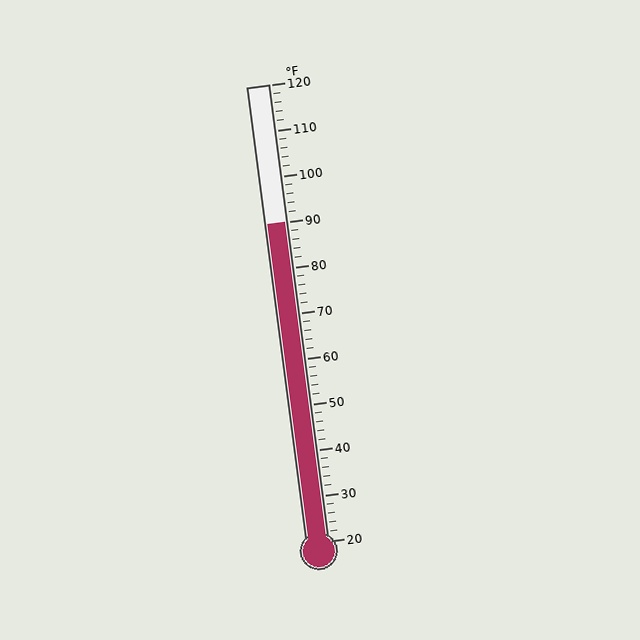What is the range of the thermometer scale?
The thermometer scale ranges from 20°F to 120°F.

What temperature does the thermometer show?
The thermometer shows approximately 90°F.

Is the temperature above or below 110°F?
The temperature is below 110°F.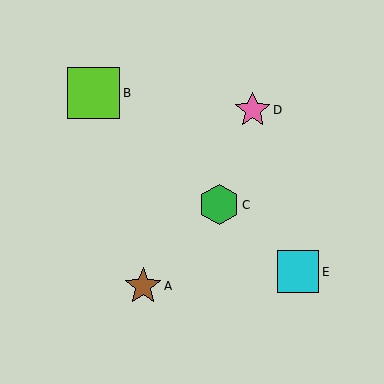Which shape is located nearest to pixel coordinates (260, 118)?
The pink star (labeled D) at (253, 110) is nearest to that location.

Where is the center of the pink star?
The center of the pink star is at (253, 110).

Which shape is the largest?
The lime square (labeled B) is the largest.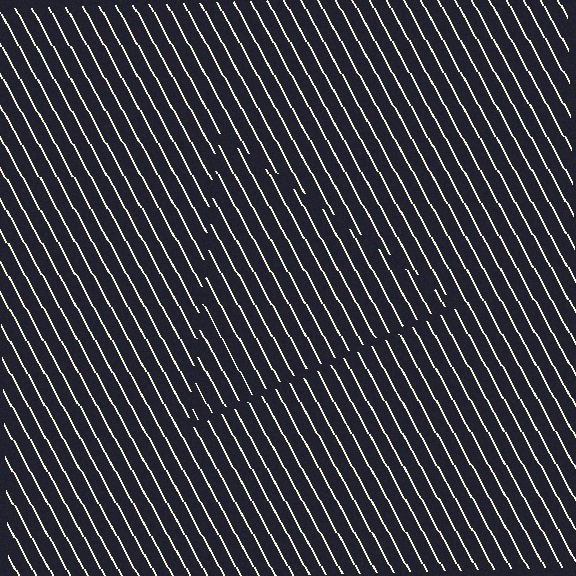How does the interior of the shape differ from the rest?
The interior of the shape contains the same grating, shifted by half a period — the contour is defined by the phase discontinuity where line-ends from the inner and outer gratings abut.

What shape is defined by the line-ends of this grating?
An illusory triangle. The interior of the shape contains the same grating, shifted by half a period — the contour is defined by the phase discontinuity where line-ends from the inner and outer gratings abut.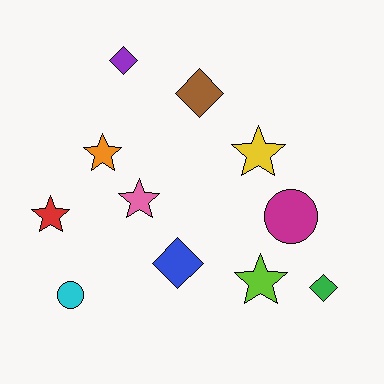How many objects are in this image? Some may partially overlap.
There are 11 objects.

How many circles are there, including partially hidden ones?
There are 2 circles.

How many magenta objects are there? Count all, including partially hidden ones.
There is 1 magenta object.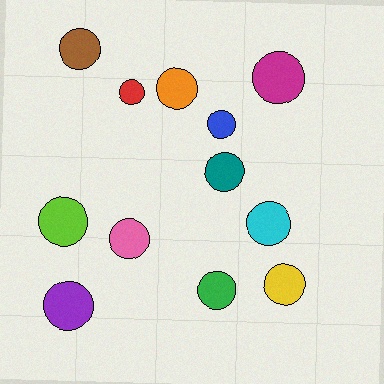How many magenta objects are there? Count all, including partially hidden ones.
There is 1 magenta object.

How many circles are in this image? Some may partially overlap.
There are 12 circles.